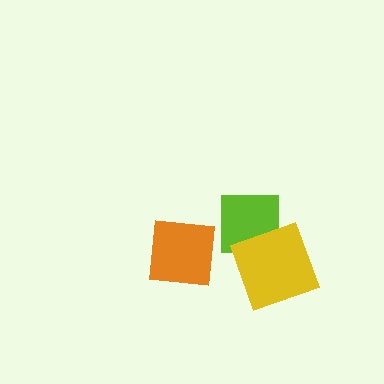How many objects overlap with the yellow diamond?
1 object overlaps with the yellow diamond.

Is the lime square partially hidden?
Yes, it is partially covered by another shape.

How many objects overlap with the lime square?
1 object overlaps with the lime square.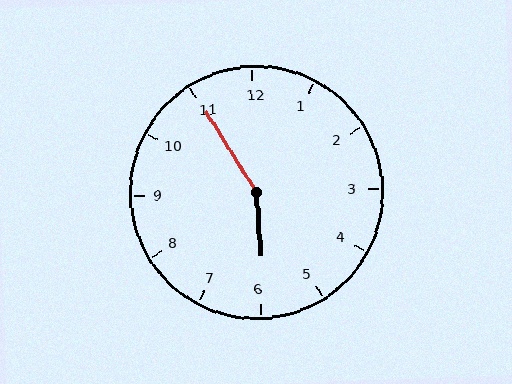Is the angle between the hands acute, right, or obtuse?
It is obtuse.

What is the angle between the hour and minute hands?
Approximately 152 degrees.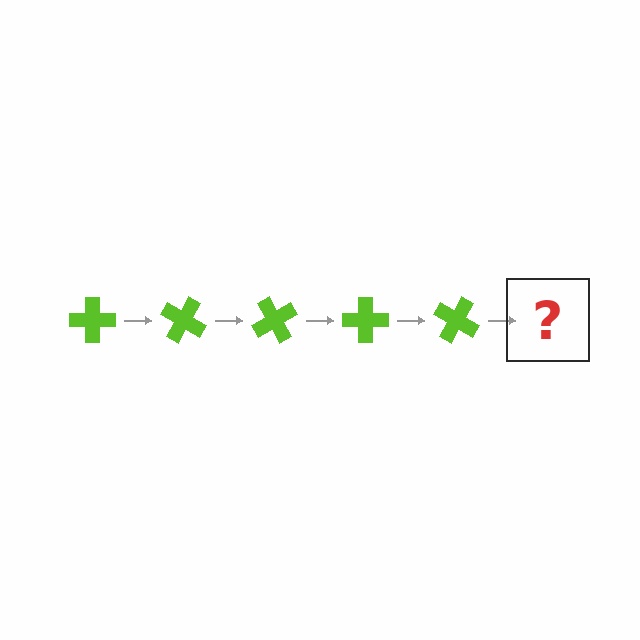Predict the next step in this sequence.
The next step is a lime cross rotated 150 degrees.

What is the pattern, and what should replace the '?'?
The pattern is that the cross rotates 30 degrees each step. The '?' should be a lime cross rotated 150 degrees.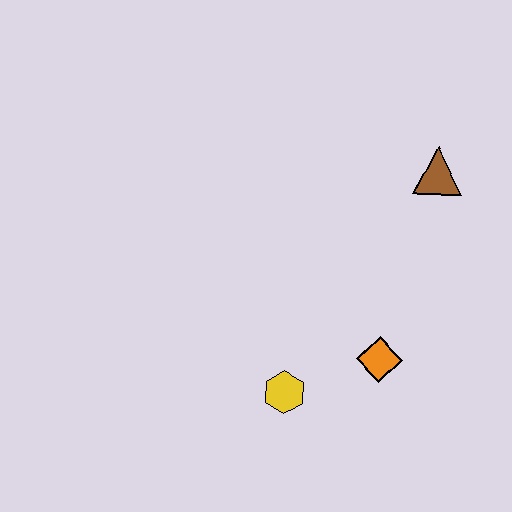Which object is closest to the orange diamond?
The yellow hexagon is closest to the orange diamond.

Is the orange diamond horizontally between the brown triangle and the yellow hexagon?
Yes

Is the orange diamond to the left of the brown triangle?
Yes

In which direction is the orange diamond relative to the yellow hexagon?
The orange diamond is to the right of the yellow hexagon.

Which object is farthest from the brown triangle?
The yellow hexagon is farthest from the brown triangle.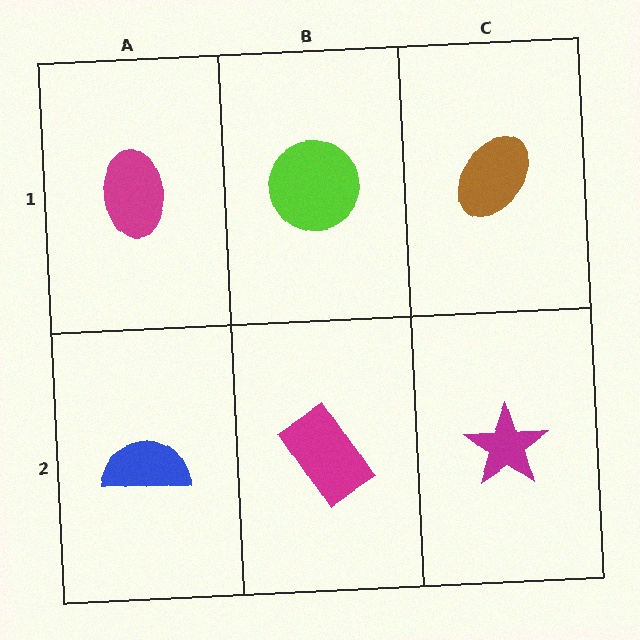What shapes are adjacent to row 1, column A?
A blue semicircle (row 2, column A), a lime circle (row 1, column B).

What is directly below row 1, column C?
A magenta star.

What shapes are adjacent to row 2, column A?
A magenta ellipse (row 1, column A), a magenta rectangle (row 2, column B).